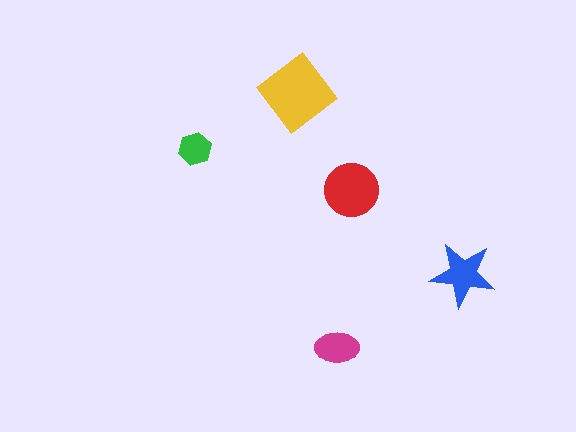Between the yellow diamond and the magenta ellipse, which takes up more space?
The yellow diamond.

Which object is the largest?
The yellow diamond.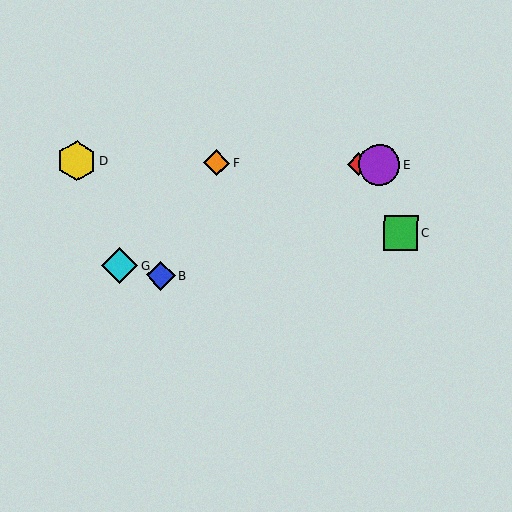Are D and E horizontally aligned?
Yes, both are at y≈161.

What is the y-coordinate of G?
Object G is at y≈266.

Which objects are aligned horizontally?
Objects A, D, E, F are aligned horizontally.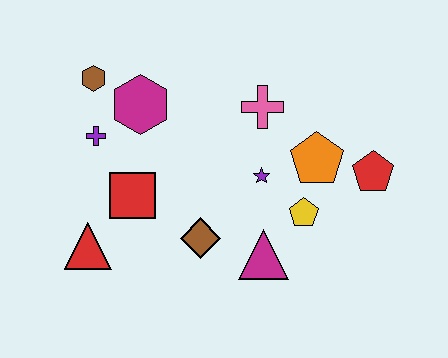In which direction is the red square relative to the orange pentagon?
The red square is to the left of the orange pentagon.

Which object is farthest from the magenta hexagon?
The red pentagon is farthest from the magenta hexagon.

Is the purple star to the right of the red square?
Yes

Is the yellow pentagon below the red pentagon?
Yes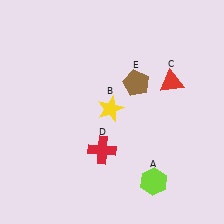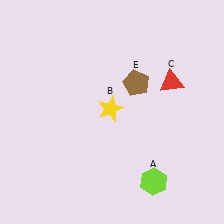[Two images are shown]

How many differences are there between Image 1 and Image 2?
There is 1 difference between the two images.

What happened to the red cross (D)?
The red cross (D) was removed in Image 2. It was in the bottom-left area of Image 1.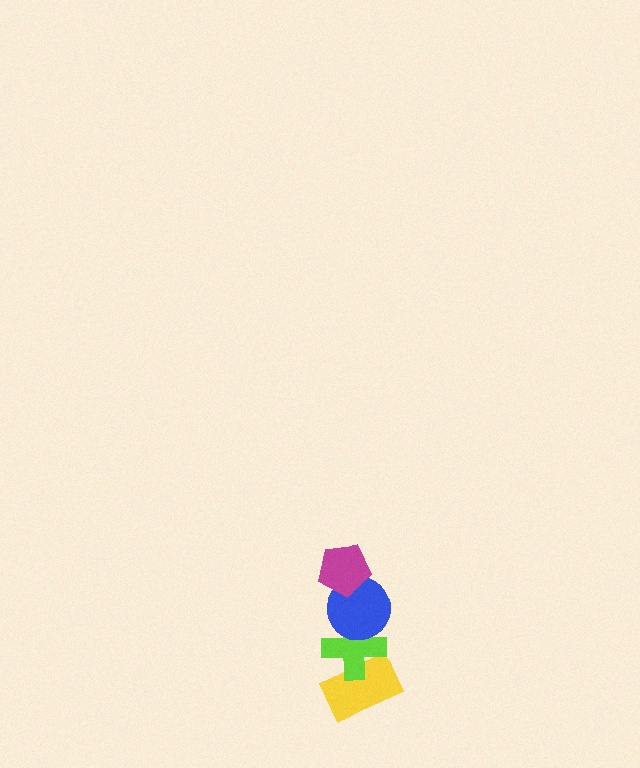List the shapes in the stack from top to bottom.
From top to bottom: the magenta pentagon, the blue circle, the lime cross, the yellow rectangle.